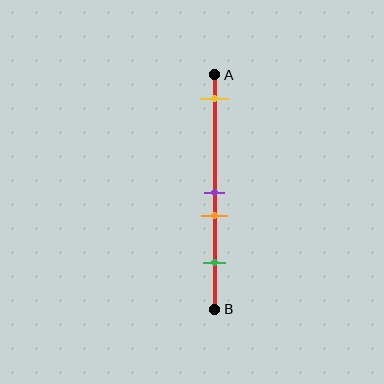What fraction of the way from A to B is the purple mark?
The purple mark is approximately 50% (0.5) of the way from A to B.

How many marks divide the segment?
There are 4 marks dividing the segment.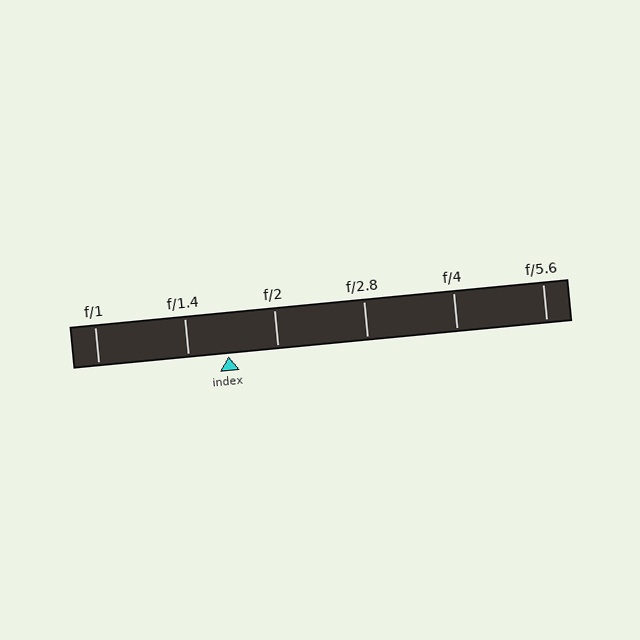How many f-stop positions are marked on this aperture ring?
There are 6 f-stop positions marked.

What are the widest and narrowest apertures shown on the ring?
The widest aperture shown is f/1 and the narrowest is f/5.6.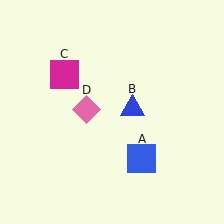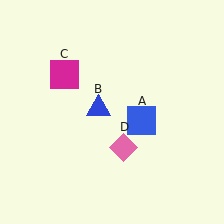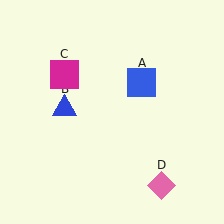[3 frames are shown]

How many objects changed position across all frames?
3 objects changed position: blue square (object A), blue triangle (object B), pink diamond (object D).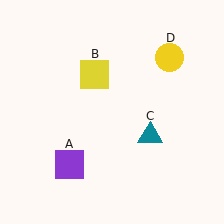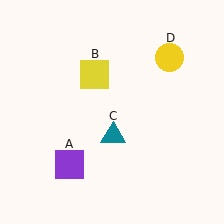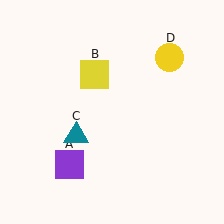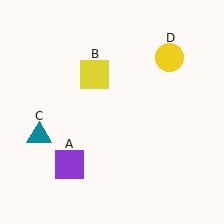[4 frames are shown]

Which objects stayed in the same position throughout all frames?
Purple square (object A) and yellow square (object B) and yellow circle (object D) remained stationary.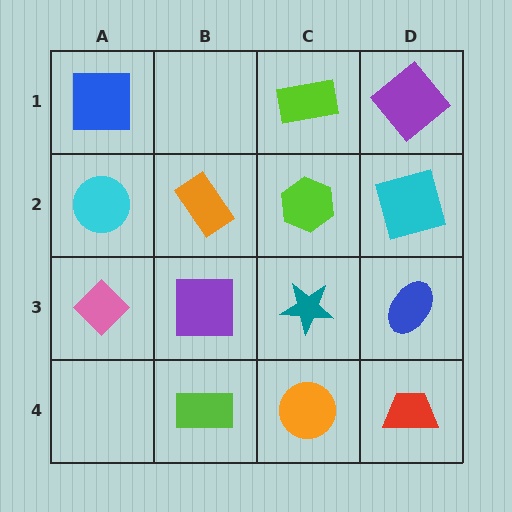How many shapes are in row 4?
3 shapes.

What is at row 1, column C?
A lime rectangle.